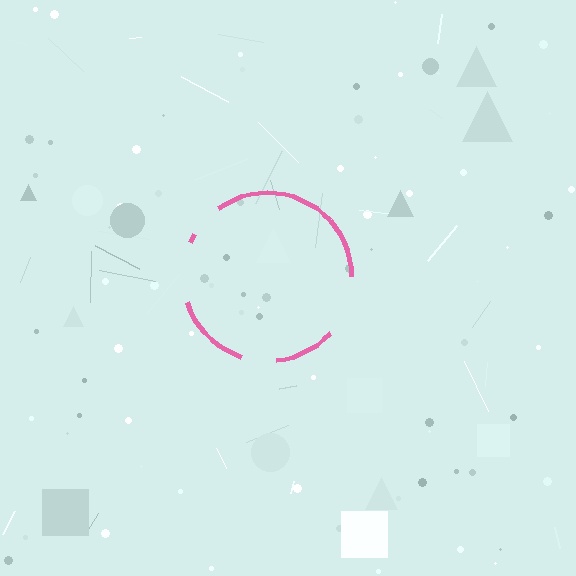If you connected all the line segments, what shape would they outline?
They would outline a circle.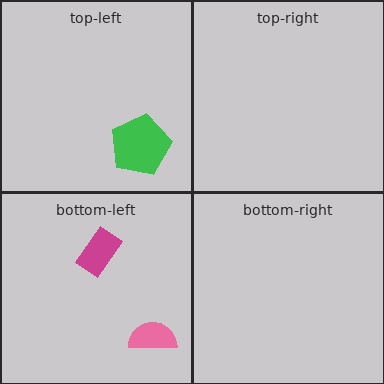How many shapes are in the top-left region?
1.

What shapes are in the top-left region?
The green pentagon.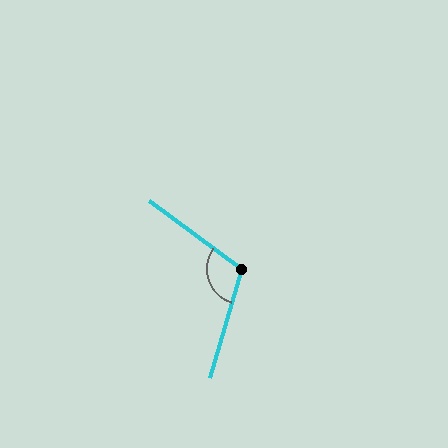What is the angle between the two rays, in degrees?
Approximately 110 degrees.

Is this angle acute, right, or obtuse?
It is obtuse.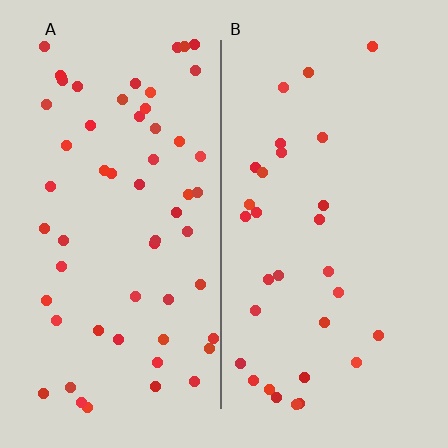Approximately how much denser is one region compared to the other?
Approximately 1.9× — region A over region B.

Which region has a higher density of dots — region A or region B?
A (the left).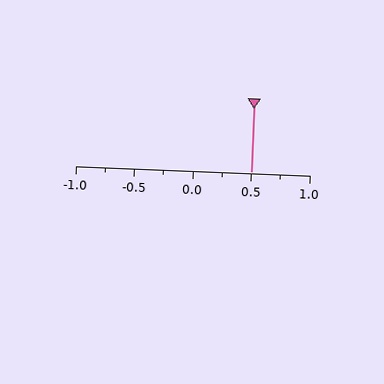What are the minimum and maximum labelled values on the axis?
The axis runs from -1.0 to 1.0.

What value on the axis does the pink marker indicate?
The marker indicates approximately 0.5.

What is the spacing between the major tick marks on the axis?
The major ticks are spaced 0.5 apart.